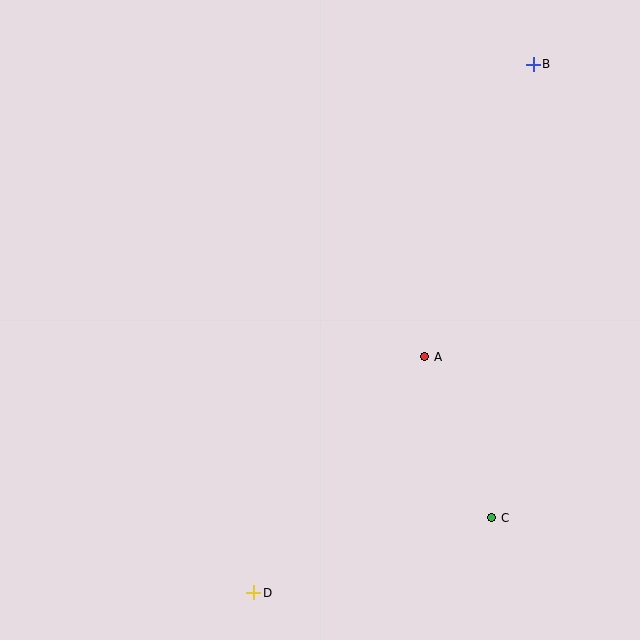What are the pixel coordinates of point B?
Point B is at (533, 64).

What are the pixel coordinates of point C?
Point C is at (492, 518).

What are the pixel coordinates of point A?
Point A is at (425, 357).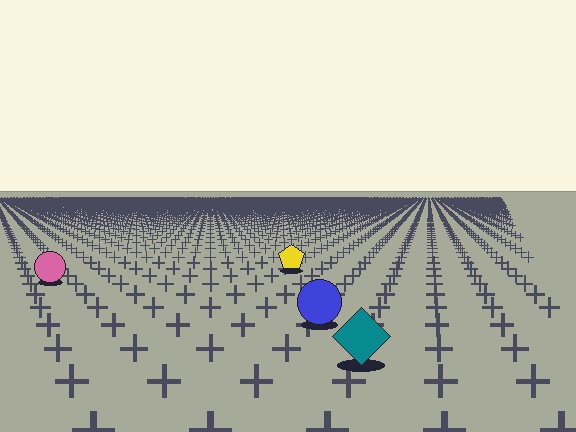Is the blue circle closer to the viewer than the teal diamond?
No. The teal diamond is closer — you can tell from the texture gradient: the ground texture is coarser near it.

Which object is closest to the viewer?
The teal diamond is closest. The texture marks near it are larger and more spread out.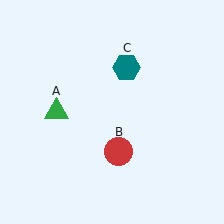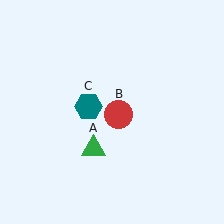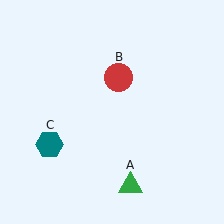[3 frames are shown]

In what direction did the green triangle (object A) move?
The green triangle (object A) moved down and to the right.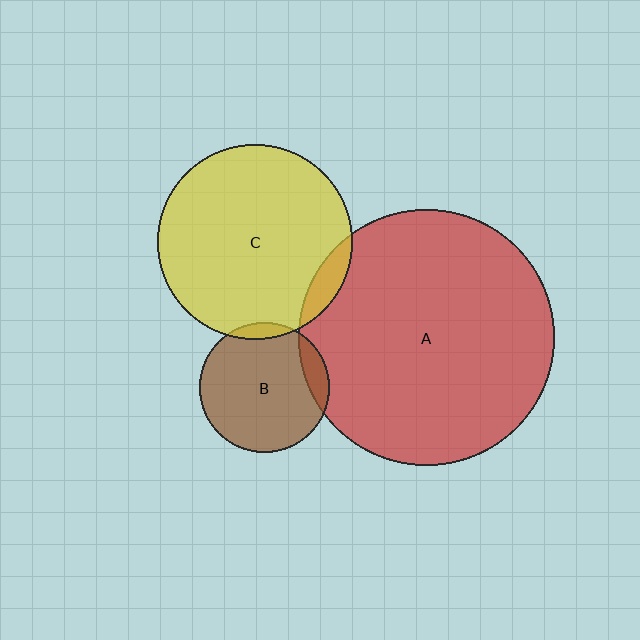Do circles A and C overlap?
Yes.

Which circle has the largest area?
Circle A (red).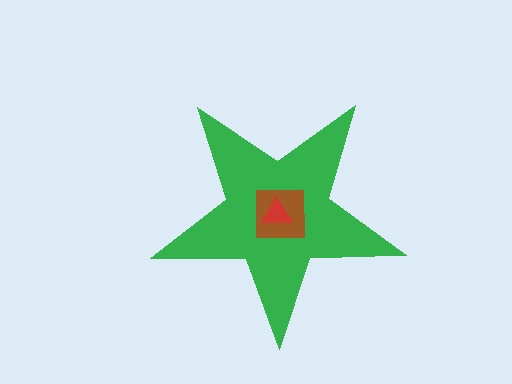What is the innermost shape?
The red triangle.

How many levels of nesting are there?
3.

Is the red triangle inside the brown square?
Yes.